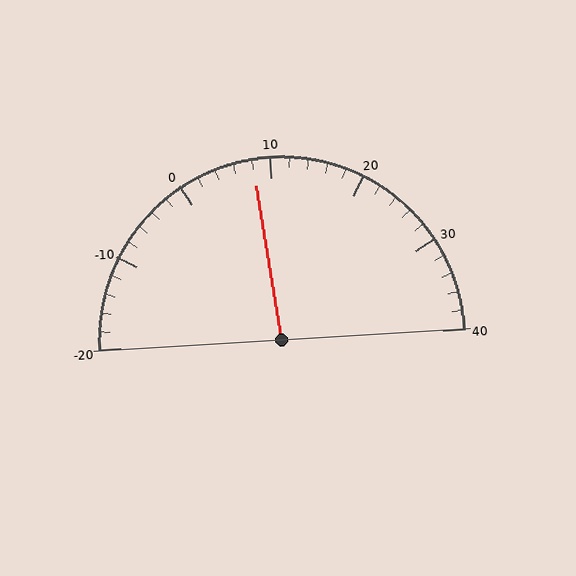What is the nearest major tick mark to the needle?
The nearest major tick mark is 10.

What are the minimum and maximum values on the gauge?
The gauge ranges from -20 to 40.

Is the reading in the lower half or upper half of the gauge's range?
The reading is in the lower half of the range (-20 to 40).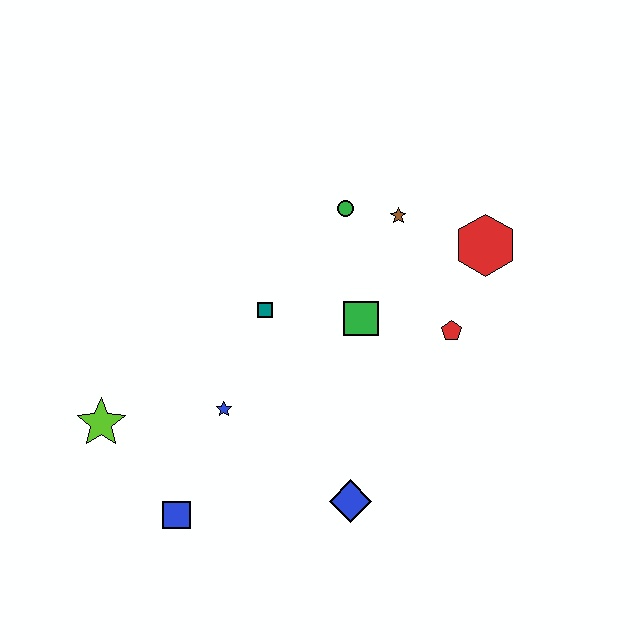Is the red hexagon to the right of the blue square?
Yes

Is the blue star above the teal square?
No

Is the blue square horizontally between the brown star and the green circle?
No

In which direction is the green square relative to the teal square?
The green square is to the right of the teal square.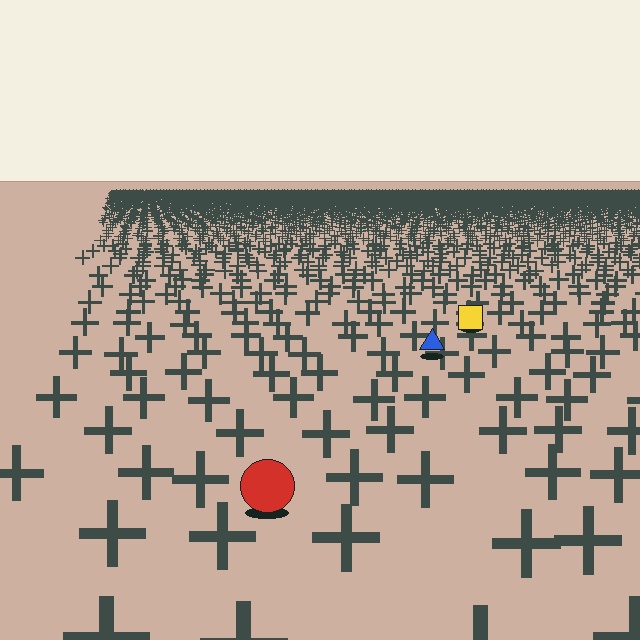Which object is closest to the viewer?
The red circle is closest. The texture marks near it are larger and more spread out.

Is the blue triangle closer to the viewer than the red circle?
No. The red circle is closer — you can tell from the texture gradient: the ground texture is coarser near it.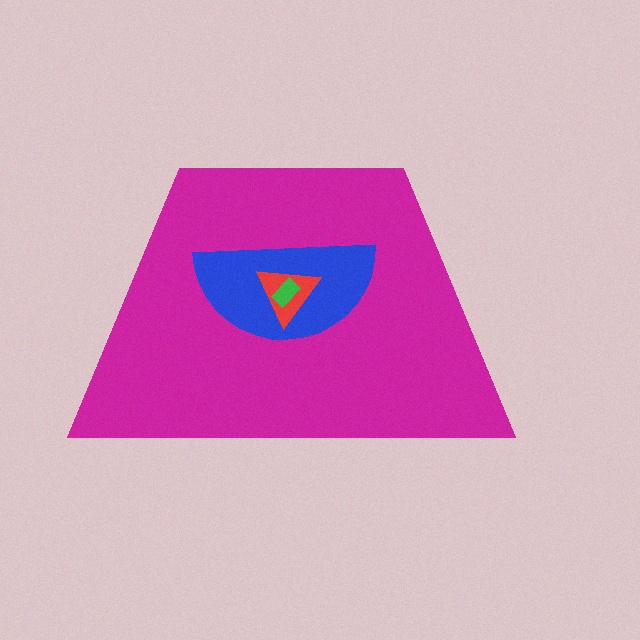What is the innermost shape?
The green rectangle.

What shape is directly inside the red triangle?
The green rectangle.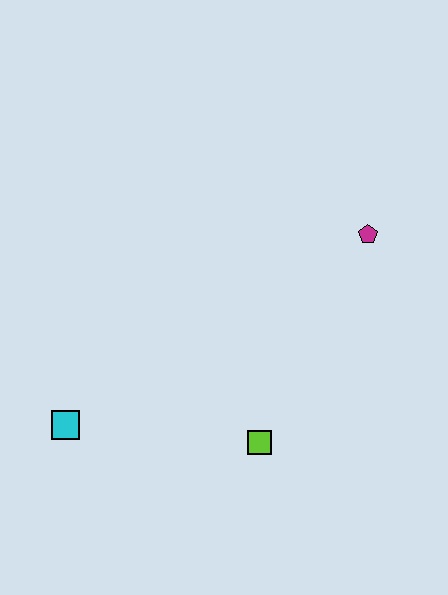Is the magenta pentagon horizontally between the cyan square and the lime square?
No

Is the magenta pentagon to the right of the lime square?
Yes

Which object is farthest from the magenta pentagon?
The cyan square is farthest from the magenta pentagon.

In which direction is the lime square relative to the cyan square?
The lime square is to the right of the cyan square.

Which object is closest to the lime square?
The cyan square is closest to the lime square.